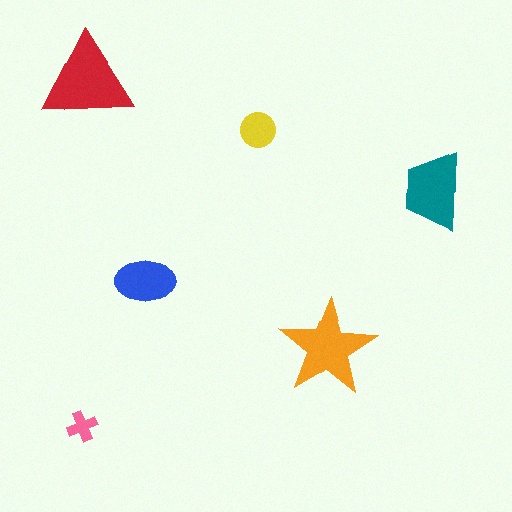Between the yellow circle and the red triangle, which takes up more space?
The red triangle.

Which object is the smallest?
The pink cross.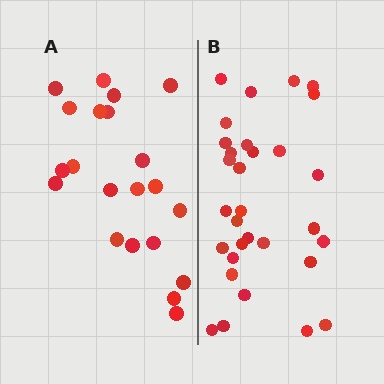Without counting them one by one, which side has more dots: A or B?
Region B (the right region) has more dots.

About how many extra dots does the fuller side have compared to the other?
Region B has roughly 10 or so more dots than region A.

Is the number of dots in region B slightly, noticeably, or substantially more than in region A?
Region B has substantially more. The ratio is roughly 1.5 to 1.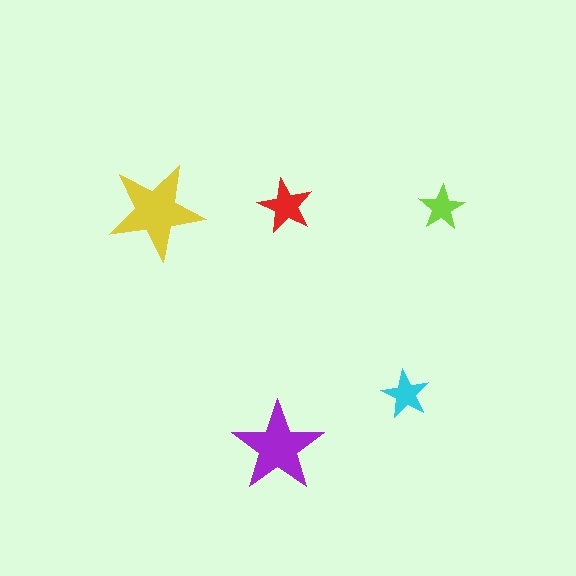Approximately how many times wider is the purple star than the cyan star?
About 2 times wider.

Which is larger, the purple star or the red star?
The purple one.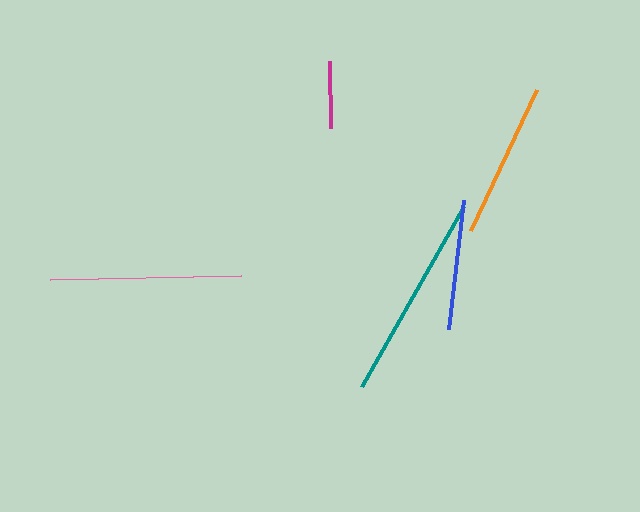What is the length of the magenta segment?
The magenta segment is approximately 68 pixels long.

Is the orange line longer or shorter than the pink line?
The pink line is longer than the orange line.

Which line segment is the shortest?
The magenta line is the shortest at approximately 68 pixels.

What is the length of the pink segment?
The pink segment is approximately 191 pixels long.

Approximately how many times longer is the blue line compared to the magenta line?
The blue line is approximately 1.9 times the length of the magenta line.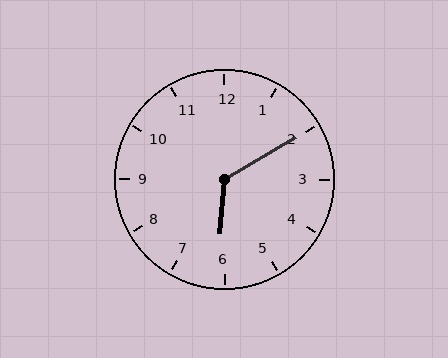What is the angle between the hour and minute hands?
Approximately 125 degrees.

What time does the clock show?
6:10.